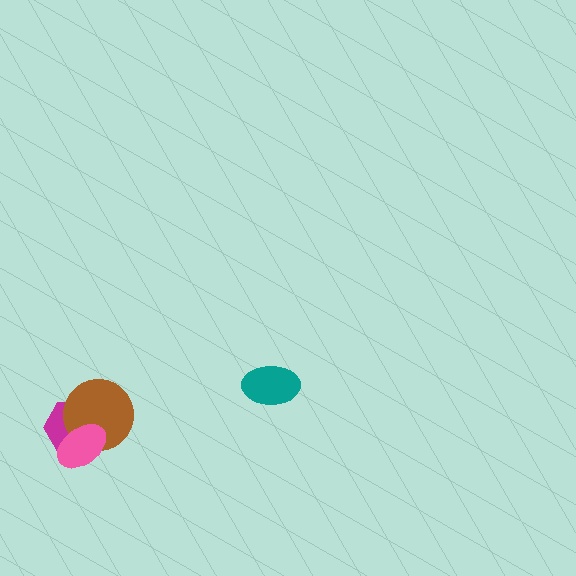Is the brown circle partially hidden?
Yes, it is partially covered by another shape.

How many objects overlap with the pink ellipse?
2 objects overlap with the pink ellipse.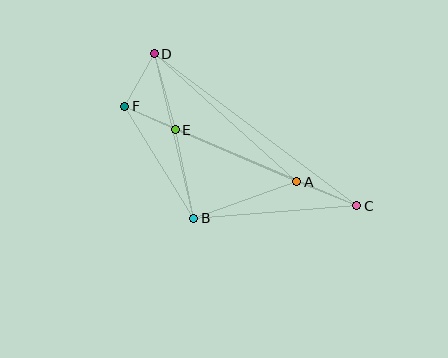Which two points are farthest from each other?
Points C and D are farthest from each other.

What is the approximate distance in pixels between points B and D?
The distance between B and D is approximately 169 pixels.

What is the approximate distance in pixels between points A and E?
The distance between A and E is approximately 132 pixels.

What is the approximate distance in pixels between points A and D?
The distance between A and D is approximately 192 pixels.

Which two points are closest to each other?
Points E and F are closest to each other.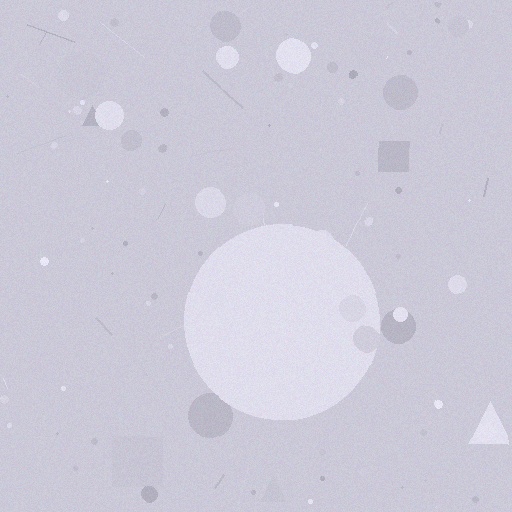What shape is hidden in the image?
A circle is hidden in the image.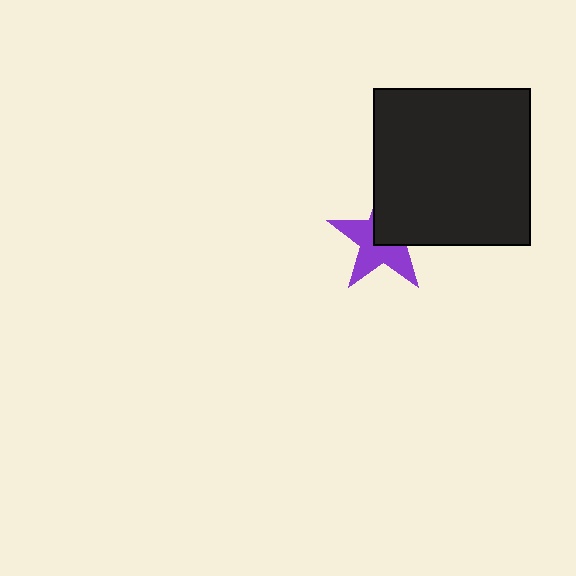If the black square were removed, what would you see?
You would see the complete purple star.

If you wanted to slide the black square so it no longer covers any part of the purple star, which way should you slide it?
Slide it toward the upper-right — that is the most direct way to separate the two shapes.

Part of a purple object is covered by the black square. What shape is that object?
It is a star.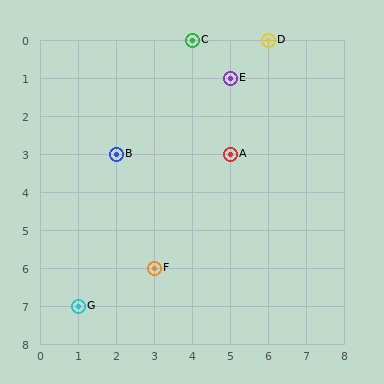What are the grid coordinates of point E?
Point E is at grid coordinates (5, 1).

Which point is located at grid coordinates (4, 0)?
Point C is at (4, 0).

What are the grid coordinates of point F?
Point F is at grid coordinates (3, 6).